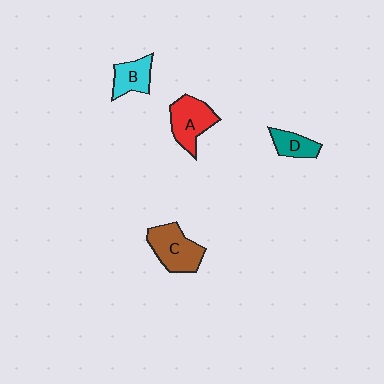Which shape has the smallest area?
Shape D (teal).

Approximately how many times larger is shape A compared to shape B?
Approximately 1.5 times.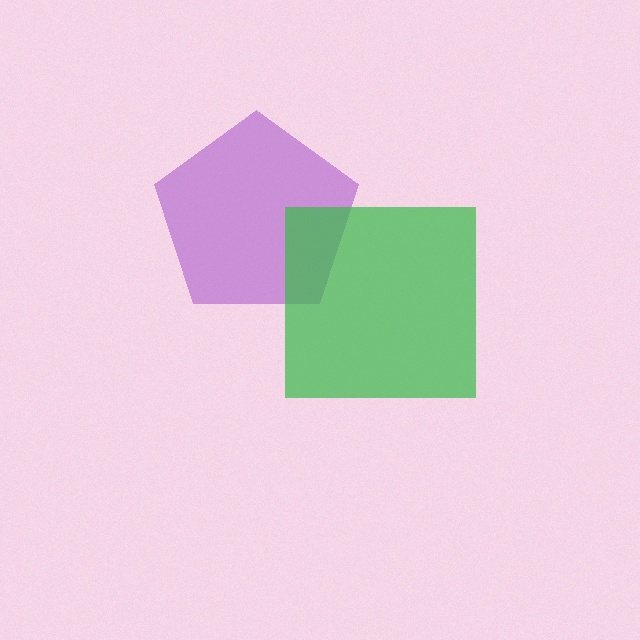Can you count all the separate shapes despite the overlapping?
Yes, there are 2 separate shapes.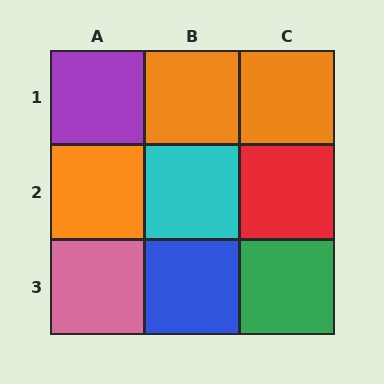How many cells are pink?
1 cell is pink.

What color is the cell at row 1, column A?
Purple.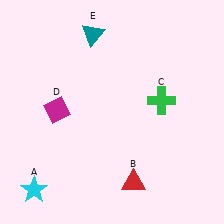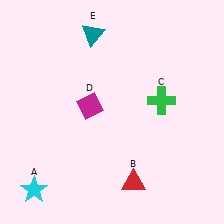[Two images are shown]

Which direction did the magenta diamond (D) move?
The magenta diamond (D) moved right.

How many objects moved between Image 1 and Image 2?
1 object moved between the two images.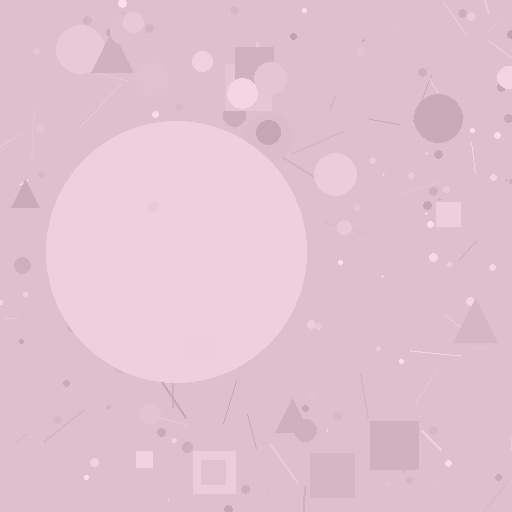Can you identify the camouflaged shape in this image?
The camouflaged shape is a circle.